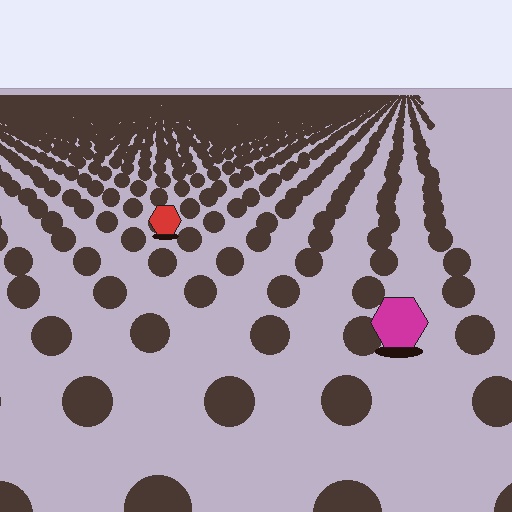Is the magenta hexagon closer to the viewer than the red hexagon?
Yes. The magenta hexagon is closer — you can tell from the texture gradient: the ground texture is coarser near it.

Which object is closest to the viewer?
The magenta hexagon is closest. The texture marks near it are larger and more spread out.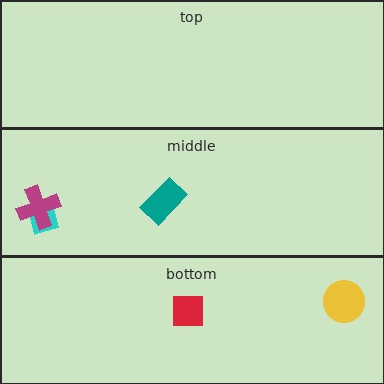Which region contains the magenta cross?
The middle region.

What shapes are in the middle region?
The cyan square, the magenta cross, the teal rectangle.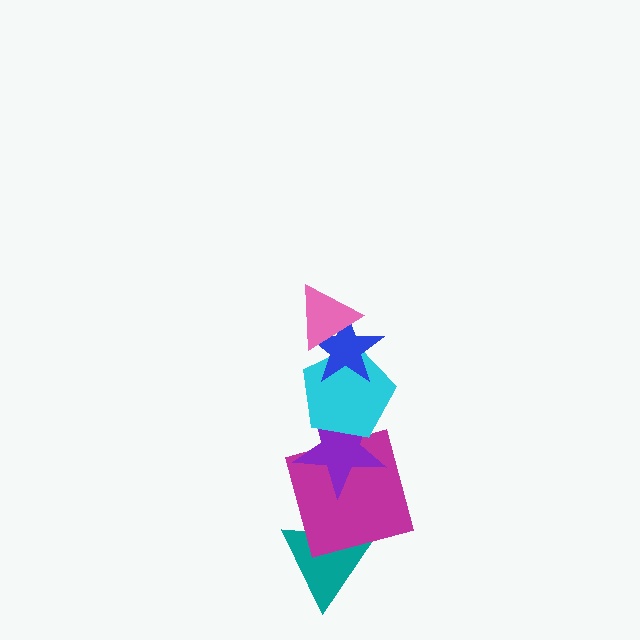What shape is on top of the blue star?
The pink triangle is on top of the blue star.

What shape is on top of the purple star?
The cyan pentagon is on top of the purple star.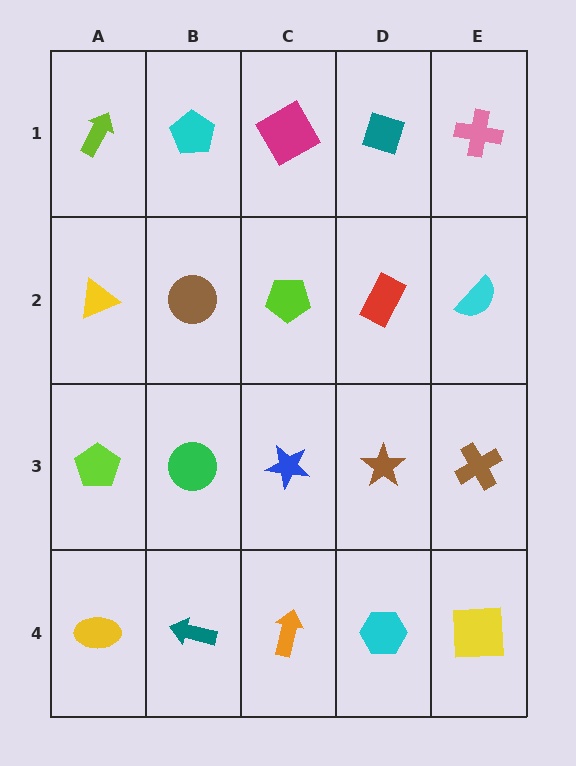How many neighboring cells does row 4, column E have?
2.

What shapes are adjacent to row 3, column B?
A brown circle (row 2, column B), a teal arrow (row 4, column B), a lime pentagon (row 3, column A), a blue star (row 3, column C).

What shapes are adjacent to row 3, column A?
A yellow triangle (row 2, column A), a yellow ellipse (row 4, column A), a green circle (row 3, column B).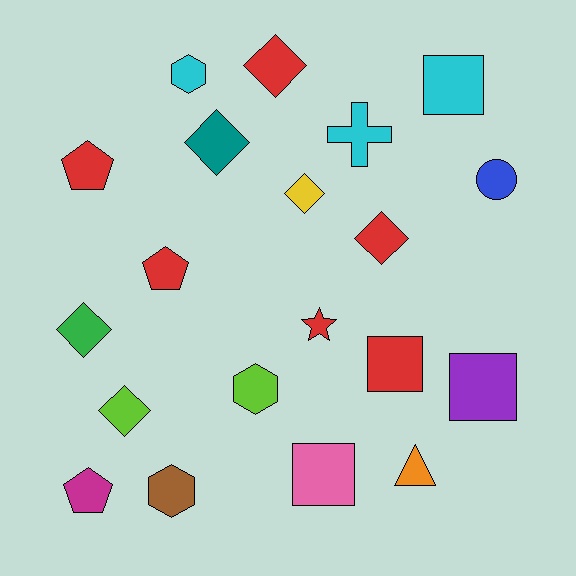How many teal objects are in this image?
There is 1 teal object.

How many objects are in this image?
There are 20 objects.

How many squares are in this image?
There are 4 squares.